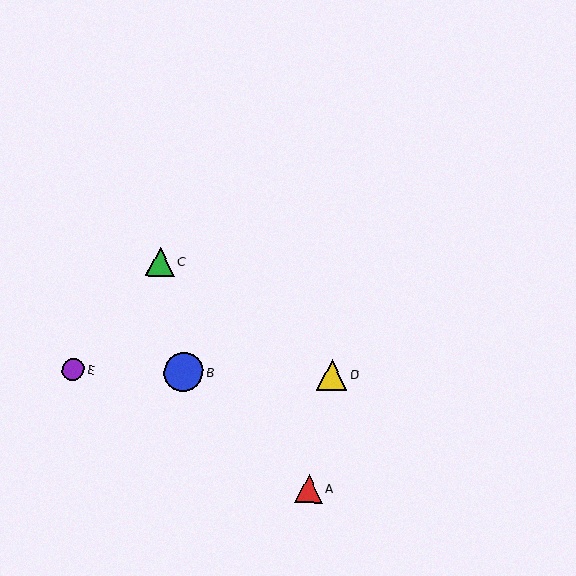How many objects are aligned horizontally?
3 objects (B, D, E) are aligned horizontally.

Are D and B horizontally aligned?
Yes, both are at y≈375.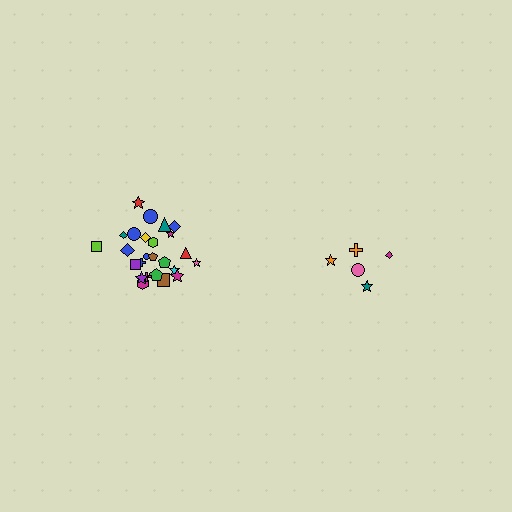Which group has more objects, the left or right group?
The left group.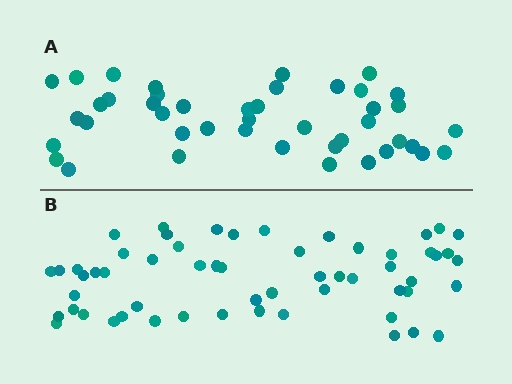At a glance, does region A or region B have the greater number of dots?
Region B (the bottom region) has more dots.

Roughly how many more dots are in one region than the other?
Region B has approximately 15 more dots than region A.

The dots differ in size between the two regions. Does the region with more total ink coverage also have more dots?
No. Region A has more total ink coverage because its dots are larger, but region B actually contains more individual dots. Total area can be misleading — the number of items is what matters here.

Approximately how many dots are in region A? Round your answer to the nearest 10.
About 40 dots. (The exact count is 43, which rounds to 40.)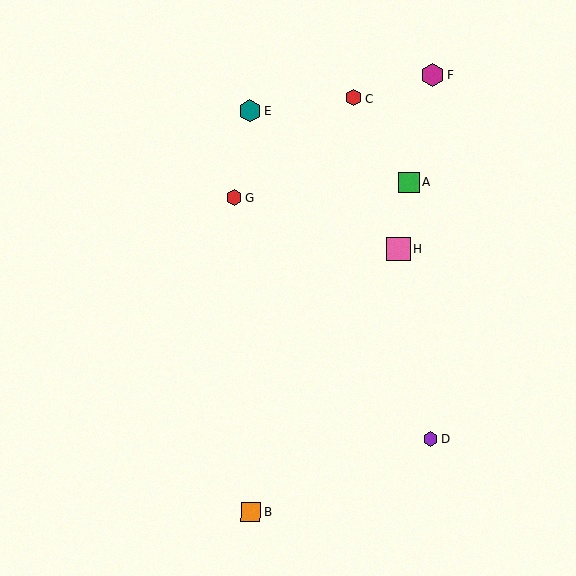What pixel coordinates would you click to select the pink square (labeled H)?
Click at (399, 249) to select the pink square H.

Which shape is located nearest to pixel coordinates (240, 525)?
The orange square (labeled B) at (251, 512) is nearest to that location.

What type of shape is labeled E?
Shape E is a teal hexagon.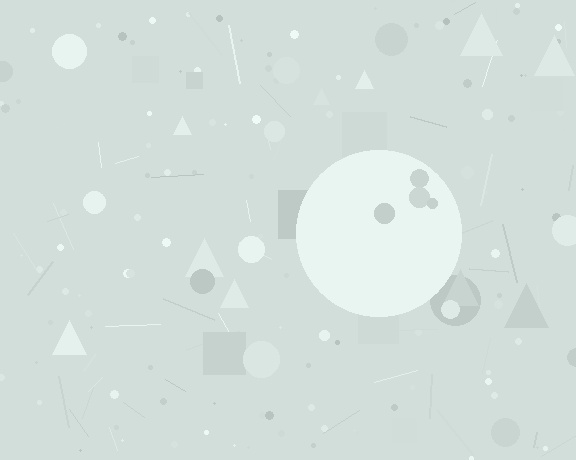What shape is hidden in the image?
A circle is hidden in the image.